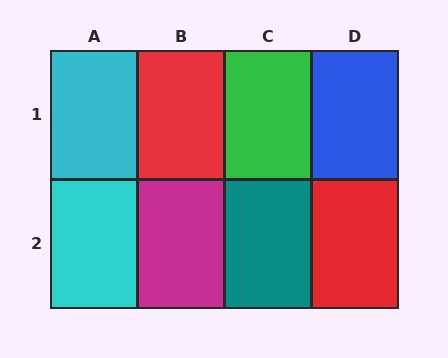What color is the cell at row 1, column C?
Green.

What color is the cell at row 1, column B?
Red.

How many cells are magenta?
1 cell is magenta.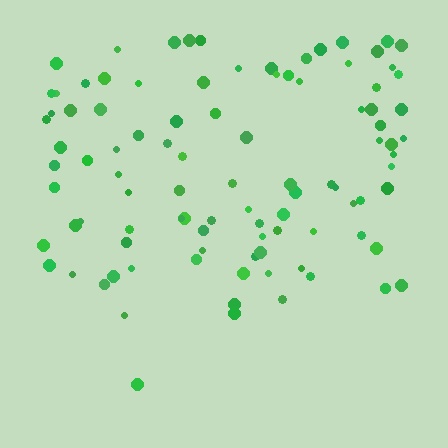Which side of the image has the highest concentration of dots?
The top.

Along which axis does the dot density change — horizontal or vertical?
Vertical.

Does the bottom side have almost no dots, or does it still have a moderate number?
Still a moderate number, just noticeably fewer than the top.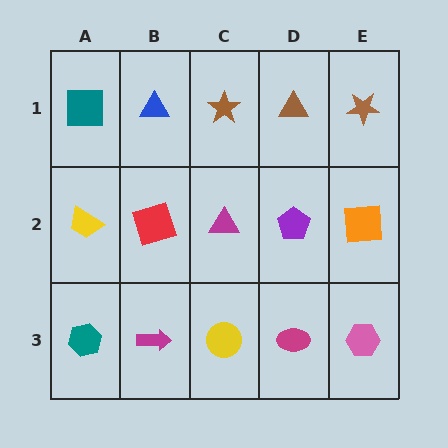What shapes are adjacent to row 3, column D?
A purple pentagon (row 2, column D), a yellow circle (row 3, column C), a pink hexagon (row 3, column E).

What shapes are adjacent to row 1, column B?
A red square (row 2, column B), a teal square (row 1, column A), a brown star (row 1, column C).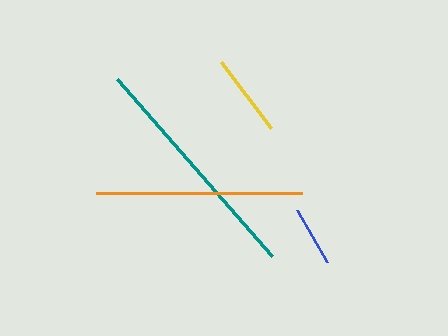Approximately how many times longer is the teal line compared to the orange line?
The teal line is approximately 1.1 times the length of the orange line.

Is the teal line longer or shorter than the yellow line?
The teal line is longer than the yellow line.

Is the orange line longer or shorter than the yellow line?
The orange line is longer than the yellow line.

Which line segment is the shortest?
The blue line is the shortest at approximately 61 pixels.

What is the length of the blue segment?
The blue segment is approximately 61 pixels long.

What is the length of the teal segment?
The teal segment is approximately 235 pixels long.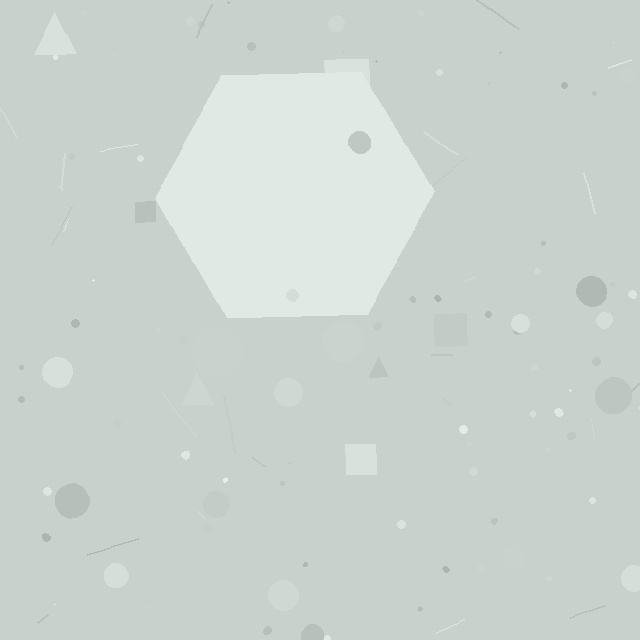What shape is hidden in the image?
A hexagon is hidden in the image.